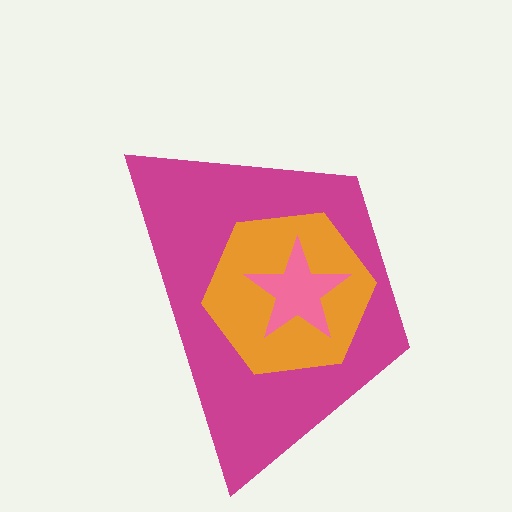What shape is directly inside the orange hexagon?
The pink star.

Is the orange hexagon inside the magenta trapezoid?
Yes.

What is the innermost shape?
The pink star.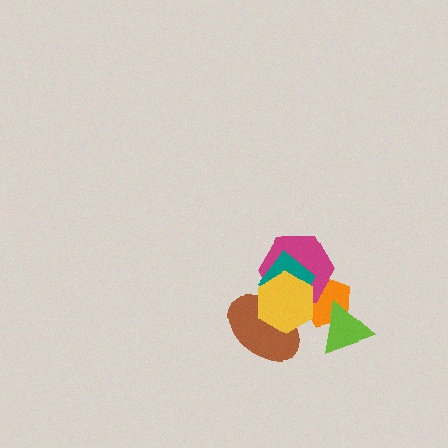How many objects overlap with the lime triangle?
1 object overlaps with the lime triangle.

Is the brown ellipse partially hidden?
Yes, it is partially covered by another shape.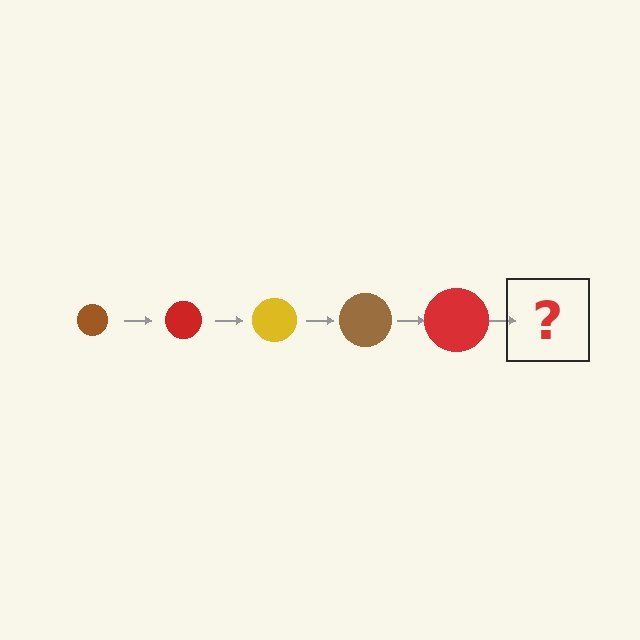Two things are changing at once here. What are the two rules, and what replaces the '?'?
The two rules are that the circle grows larger each step and the color cycles through brown, red, and yellow. The '?' should be a yellow circle, larger than the previous one.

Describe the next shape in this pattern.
It should be a yellow circle, larger than the previous one.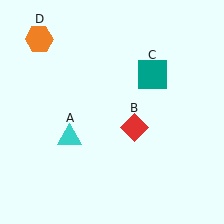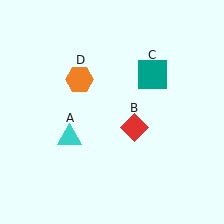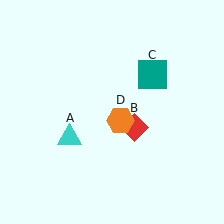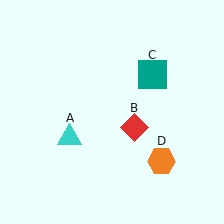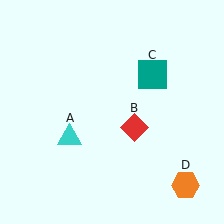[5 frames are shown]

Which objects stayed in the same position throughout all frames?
Cyan triangle (object A) and red diamond (object B) and teal square (object C) remained stationary.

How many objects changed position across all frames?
1 object changed position: orange hexagon (object D).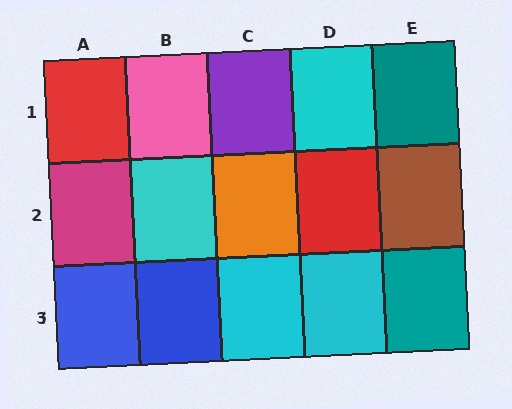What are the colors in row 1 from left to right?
Red, pink, purple, cyan, teal.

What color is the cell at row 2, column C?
Orange.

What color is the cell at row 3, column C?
Cyan.